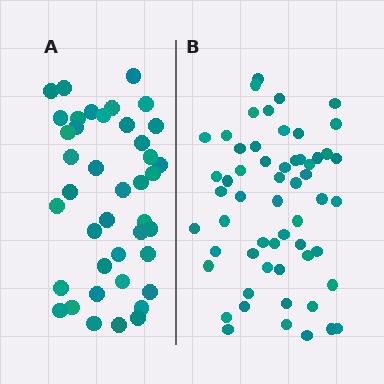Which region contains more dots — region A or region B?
Region B (the right region) has more dots.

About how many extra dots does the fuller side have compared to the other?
Region B has approximately 15 more dots than region A.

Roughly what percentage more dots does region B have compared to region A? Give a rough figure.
About 40% more.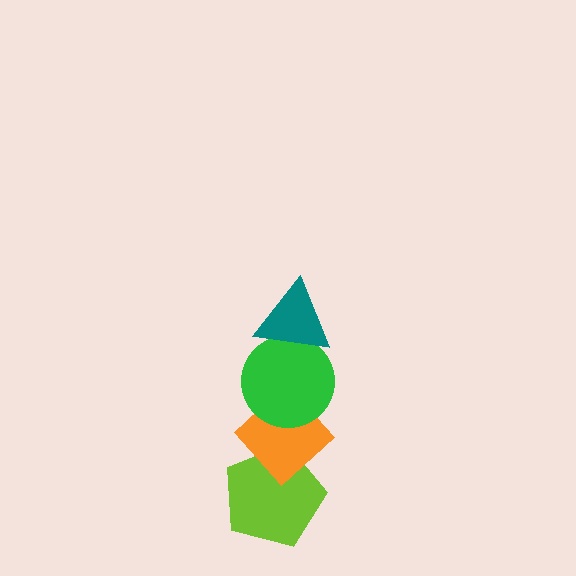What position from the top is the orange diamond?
The orange diamond is 3rd from the top.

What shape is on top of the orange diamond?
The green circle is on top of the orange diamond.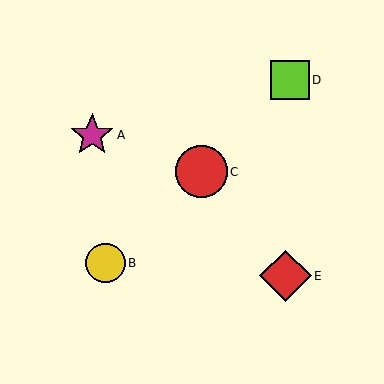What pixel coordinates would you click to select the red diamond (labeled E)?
Click at (286, 276) to select the red diamond E.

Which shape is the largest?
The red circle (labeled C) is the largest.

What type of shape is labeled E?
Shape E is a red diamond.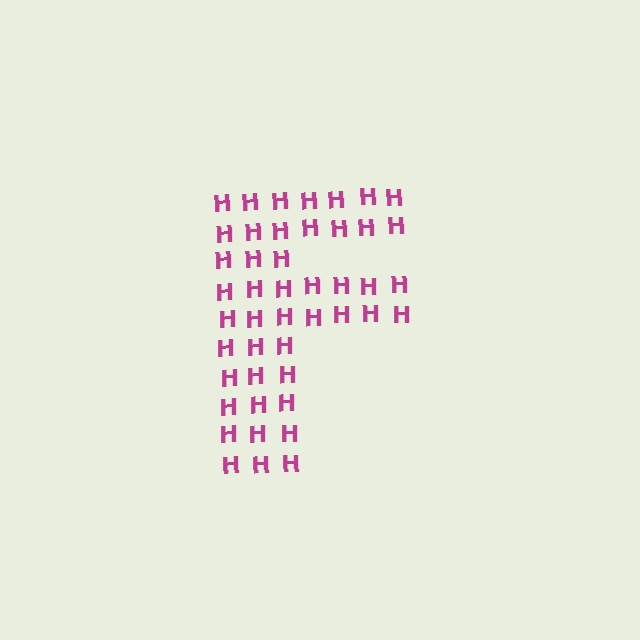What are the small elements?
The small elements are letter H's.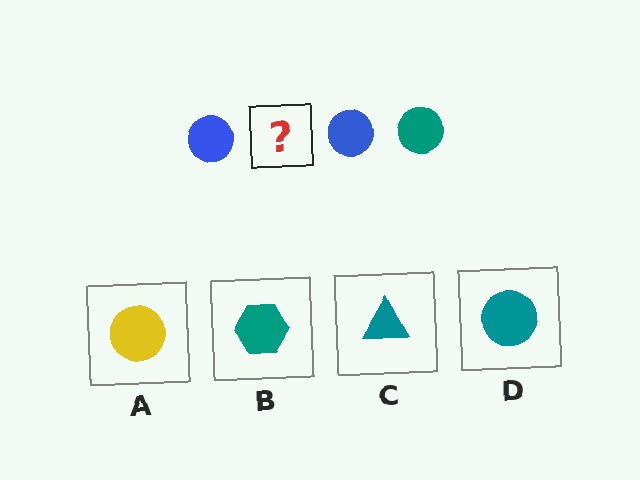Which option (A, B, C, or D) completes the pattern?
D.